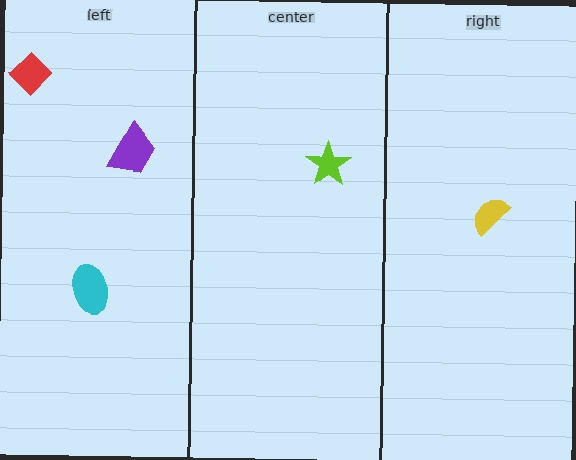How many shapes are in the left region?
3.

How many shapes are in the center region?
1.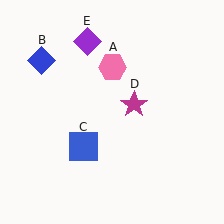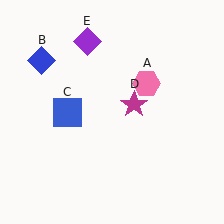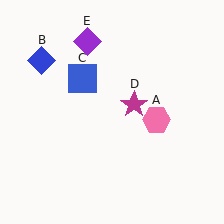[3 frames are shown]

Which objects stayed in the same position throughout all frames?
Blue diamond (object B) and magenta star (object D) and purple diamond (object E) remained stationary.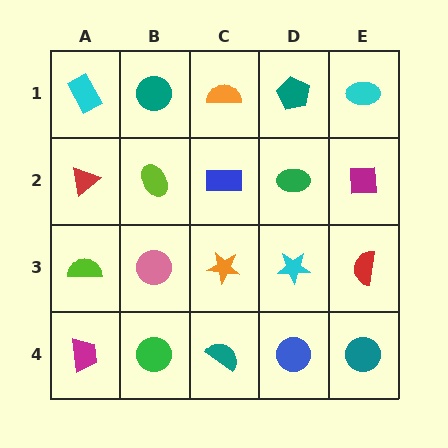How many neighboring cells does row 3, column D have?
4.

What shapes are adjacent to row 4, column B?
A pink circle (row 3, column B), a magenta trapezoid (row 4, column A), a teal semicircle (row 4, column C).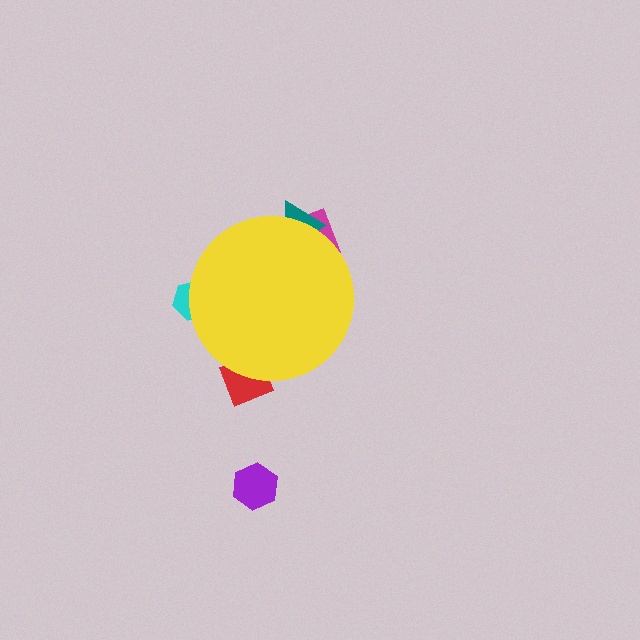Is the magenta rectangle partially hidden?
Yes, the magenta rectangle is partially hidden behind the yellow circle.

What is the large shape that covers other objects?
A yellow circle.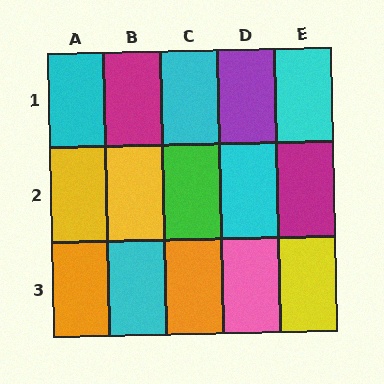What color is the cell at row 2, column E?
Magenta.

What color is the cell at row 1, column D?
Purple.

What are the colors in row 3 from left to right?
Orange, cyan, orange, pink, yellow.